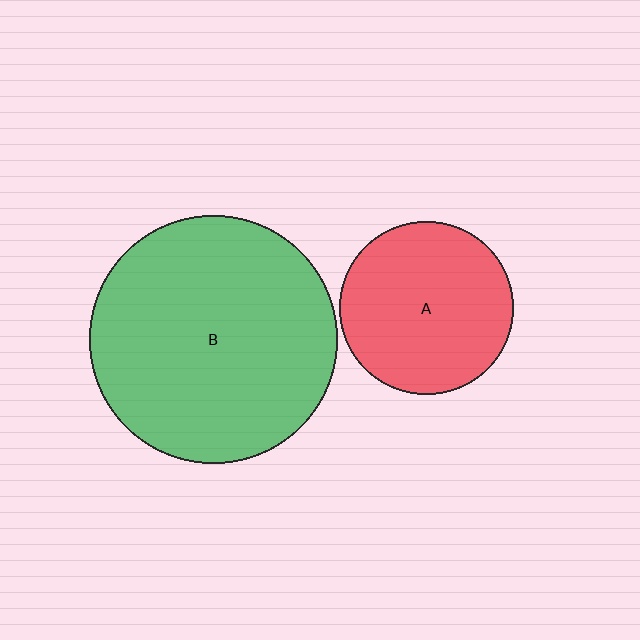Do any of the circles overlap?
No, none of the circles overlap.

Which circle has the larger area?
Circle B (green).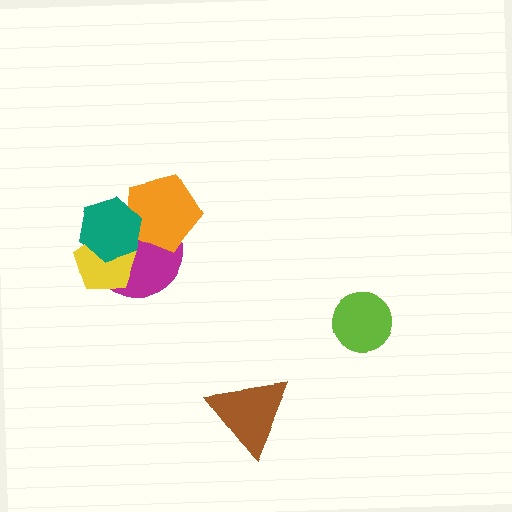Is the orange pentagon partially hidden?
Yes, it is partially covered by another shape.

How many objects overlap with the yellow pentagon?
2 objects overlap with the yellow pentagon.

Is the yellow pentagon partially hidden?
Yes, it is partially covered by another shape.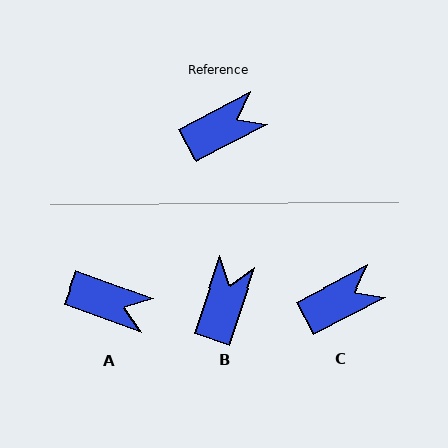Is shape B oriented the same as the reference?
No, it is off by about 44 degrees.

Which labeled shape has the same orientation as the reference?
C.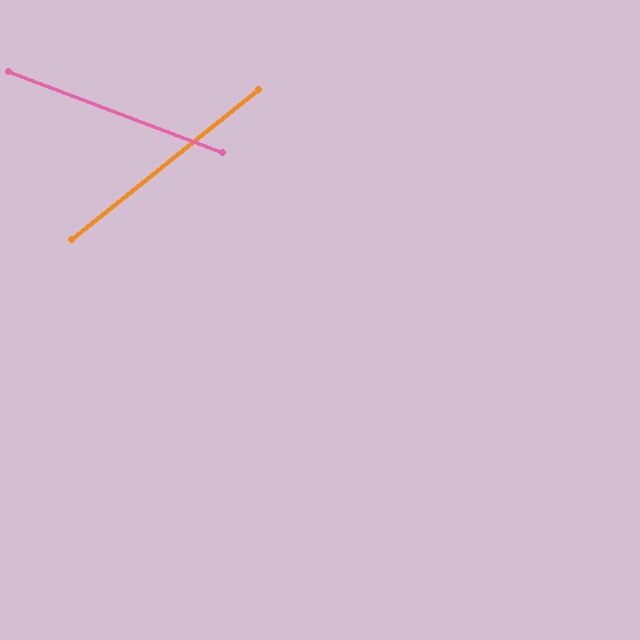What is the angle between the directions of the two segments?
Approximately 59 degrees.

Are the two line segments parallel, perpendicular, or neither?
Neither parallel nor perpendicular — they differ by about 59°.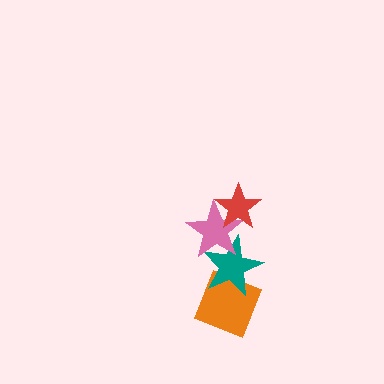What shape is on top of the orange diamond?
The teal star is on top of the orange diamond.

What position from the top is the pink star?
The pink star is 2nd from the top.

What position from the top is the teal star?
The teal star is 3rd from the top.